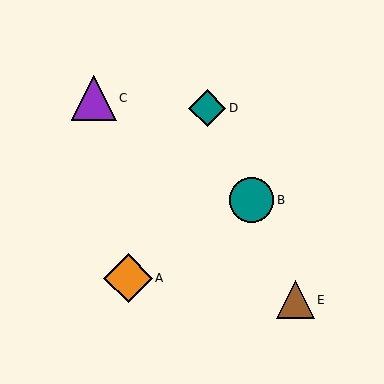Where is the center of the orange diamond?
The center of the orange diamond is at (128, 278).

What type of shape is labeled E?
Shape E is a brown triangle.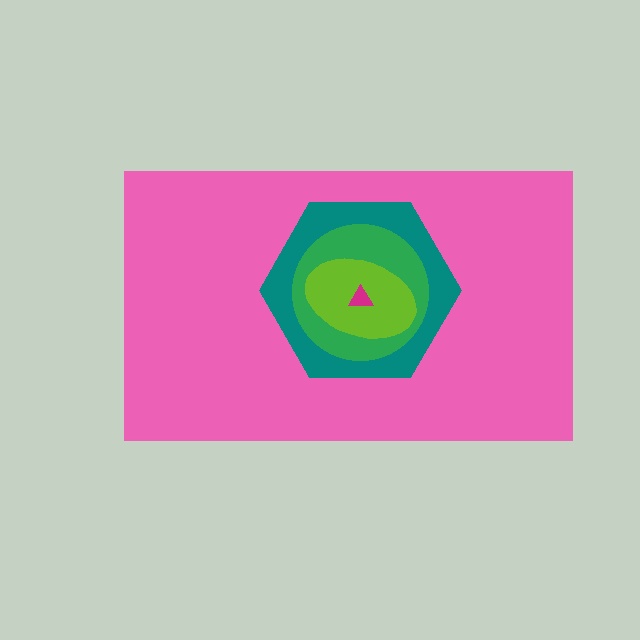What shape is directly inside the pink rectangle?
The teal hexagon.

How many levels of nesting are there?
5.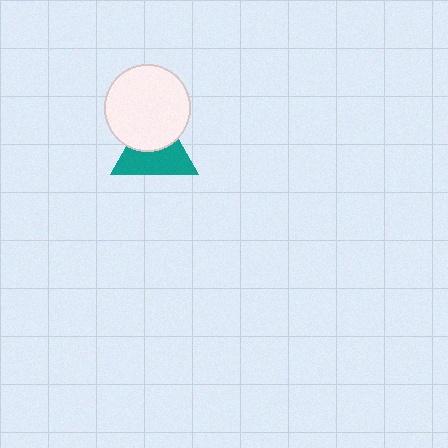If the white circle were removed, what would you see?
You would see the complete teal triangle.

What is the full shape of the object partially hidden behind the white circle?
The partially hidden object is a teal triangle.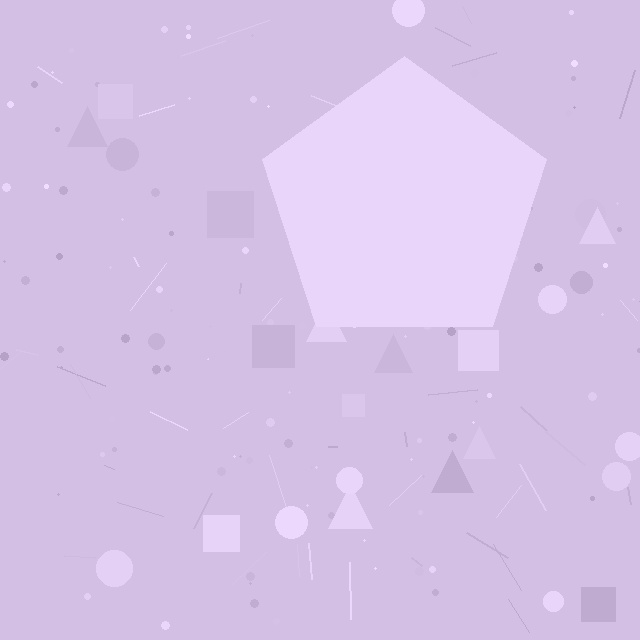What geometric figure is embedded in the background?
A pentagon is embedded in the background.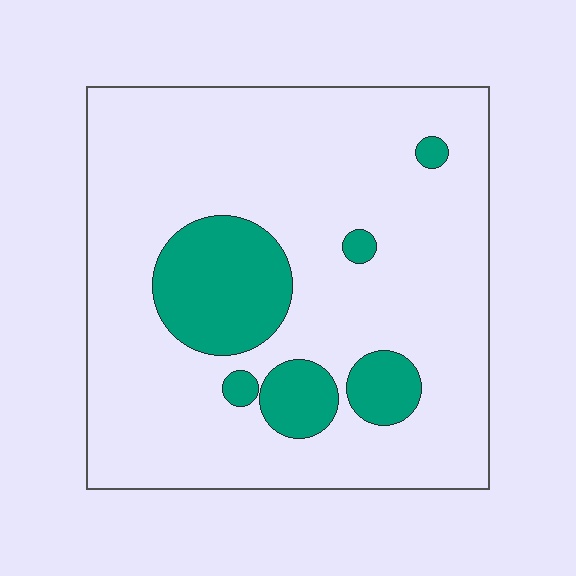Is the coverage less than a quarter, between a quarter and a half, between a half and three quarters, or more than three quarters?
Less than a quarter.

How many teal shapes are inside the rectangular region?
6.